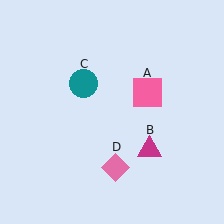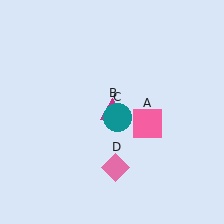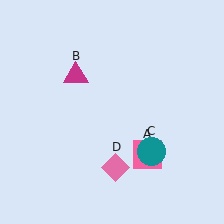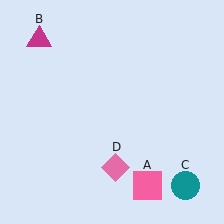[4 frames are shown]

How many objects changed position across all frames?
3 objects changed position: pink square (object A), magenta triangle (object B), teal circle (object C).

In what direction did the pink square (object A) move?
The pink square (object A) moved down.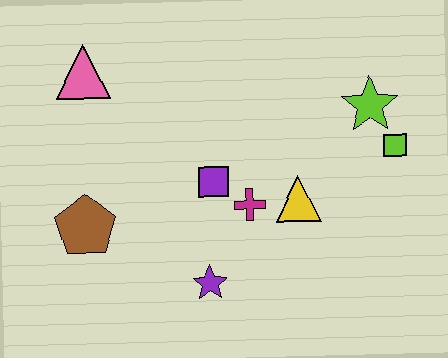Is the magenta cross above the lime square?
No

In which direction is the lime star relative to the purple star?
The lime star is above the purple star.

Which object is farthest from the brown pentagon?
The lime square is farthest from the brown pentagon.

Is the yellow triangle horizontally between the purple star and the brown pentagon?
No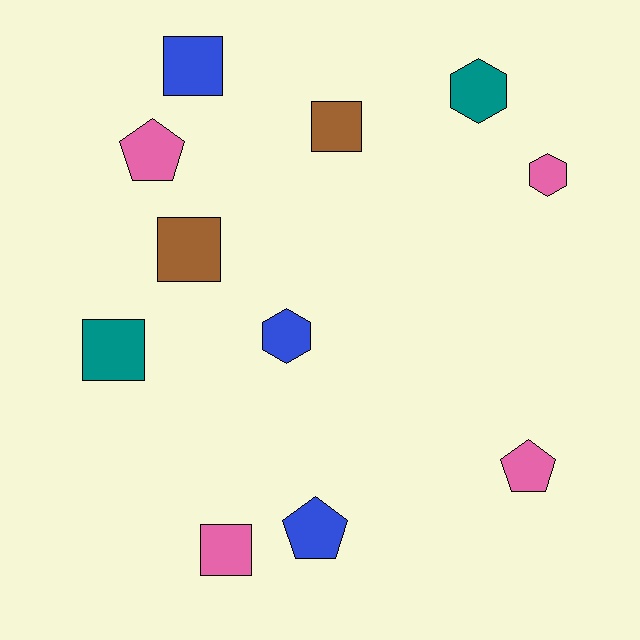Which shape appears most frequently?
Square, with 5 objects.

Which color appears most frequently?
Pink, with 4 objects.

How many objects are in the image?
There are 11 objects.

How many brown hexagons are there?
There are no brown hexagons.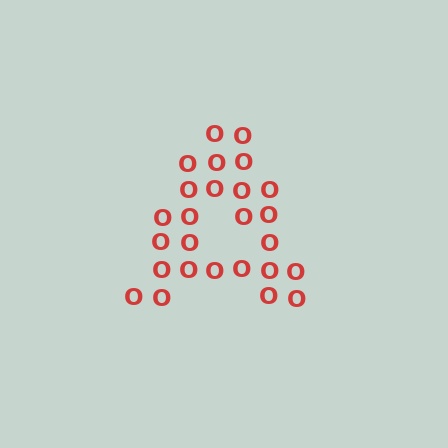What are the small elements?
The small elements are letter O's.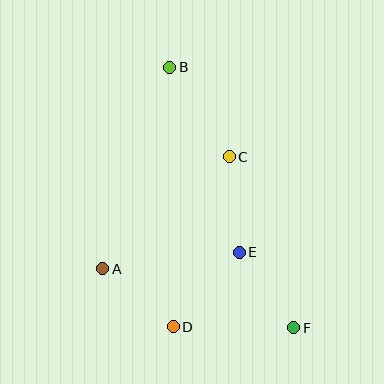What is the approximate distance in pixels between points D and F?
The distance between D and F is approximately 121 pixels.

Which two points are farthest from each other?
Points B and F are farthest from each other.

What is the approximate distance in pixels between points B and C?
The distance between B and C is approximately 108 pixels.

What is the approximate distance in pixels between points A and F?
The distance between A and F is approximately 200 pixels.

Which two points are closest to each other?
Points A and D are closest to each other.